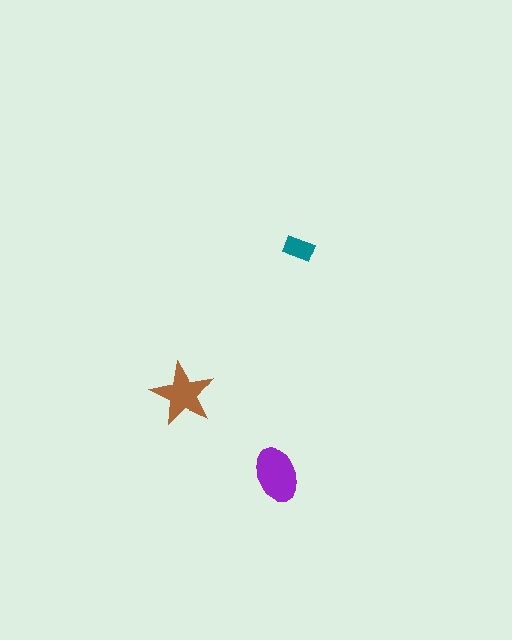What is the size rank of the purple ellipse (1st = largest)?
1st.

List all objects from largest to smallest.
The purple ellipse, the brown star, the teal rectangle.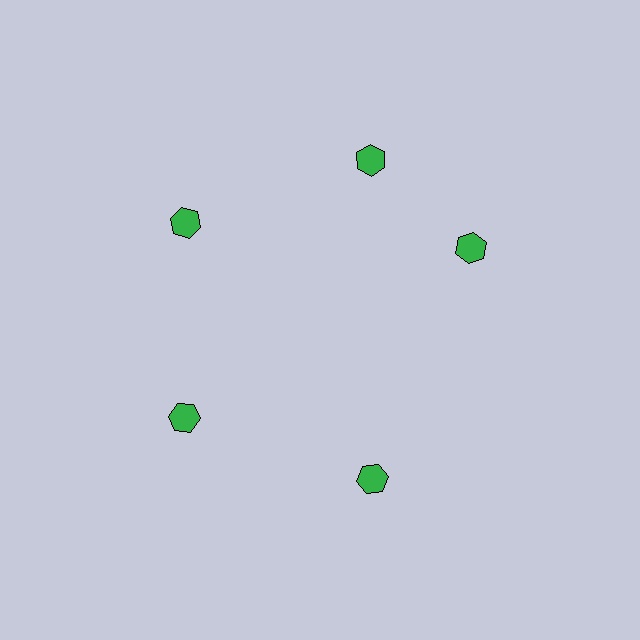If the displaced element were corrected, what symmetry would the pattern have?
It would have 5-fold rotational symmetry — the pattern would map onto itself every 72 degrees.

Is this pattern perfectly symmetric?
No. The 5 green hexagons are arranged in a ring, but one element near the 3 o'clock position is rotated out of alignment along the ring, breaking the 5-fold rotational symmetry.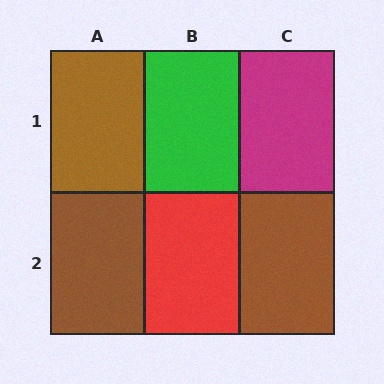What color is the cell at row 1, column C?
Magenta.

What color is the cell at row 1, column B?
Green.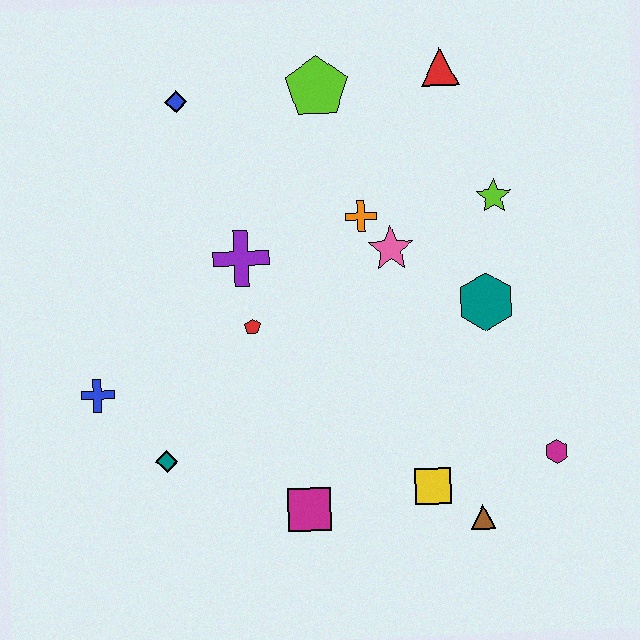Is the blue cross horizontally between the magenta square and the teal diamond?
No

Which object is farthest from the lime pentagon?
The brown triangle is farthest from the lime pentagon.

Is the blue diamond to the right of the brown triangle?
No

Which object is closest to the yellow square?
The brown triangle is closest to the yellow square.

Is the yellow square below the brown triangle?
No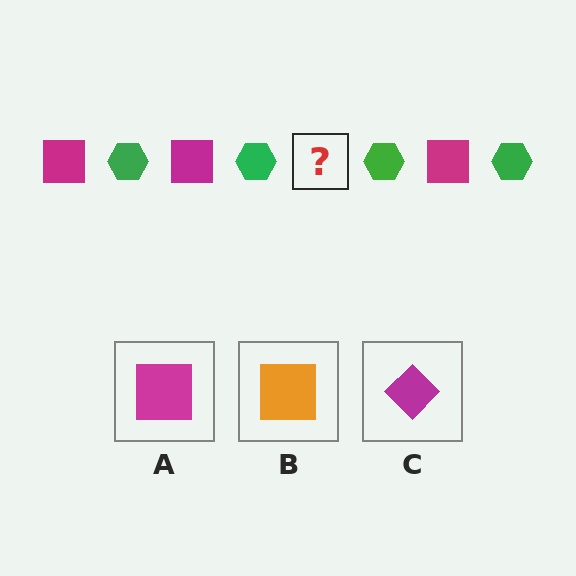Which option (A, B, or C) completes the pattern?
A.